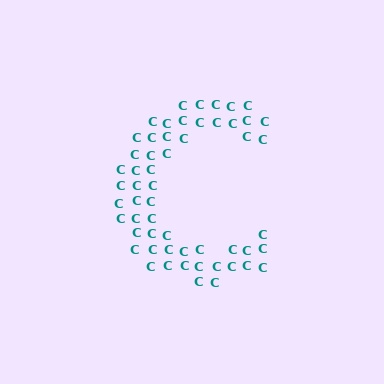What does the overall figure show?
The overall figure shows the letter C.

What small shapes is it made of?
It is made of small letter C's.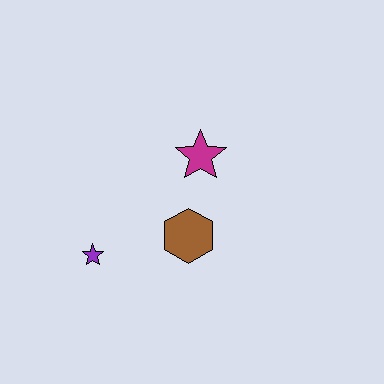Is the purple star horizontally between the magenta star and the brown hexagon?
No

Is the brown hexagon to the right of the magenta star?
No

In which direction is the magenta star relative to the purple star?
The magenta star is to the right of the purple star.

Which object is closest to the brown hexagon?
The magenta star is closest to the brown hexagon.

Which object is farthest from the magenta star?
The purple star is farthest from the magenta star.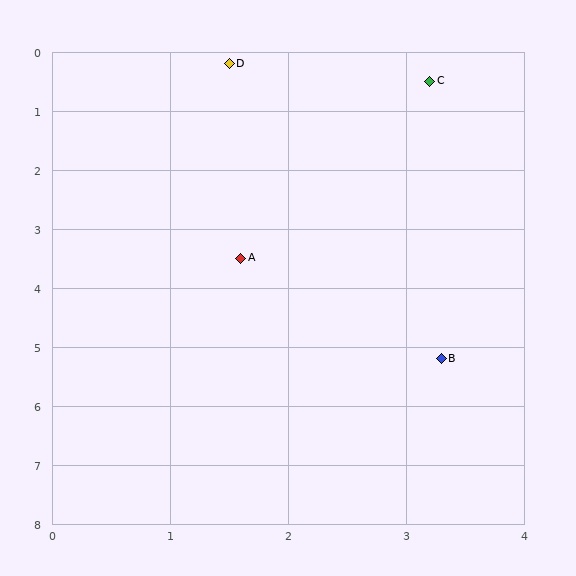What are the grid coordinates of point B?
Point B is at approximately (3.3, 5.2).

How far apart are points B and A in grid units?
Points B and A are about 2.4 grid units apart.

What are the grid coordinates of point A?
Point A is at approximately (1.6, 3.5).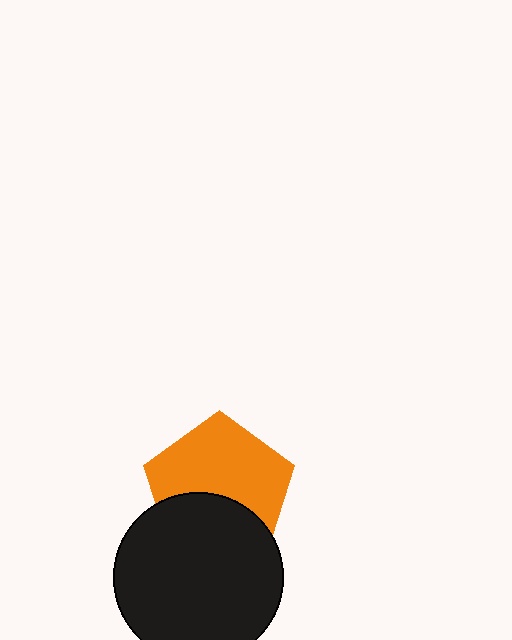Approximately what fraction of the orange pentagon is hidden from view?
Roughly 38% of the orange pentagon is hidden behind the black circle.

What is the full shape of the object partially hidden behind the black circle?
The partially hidden object is an orange pentagon.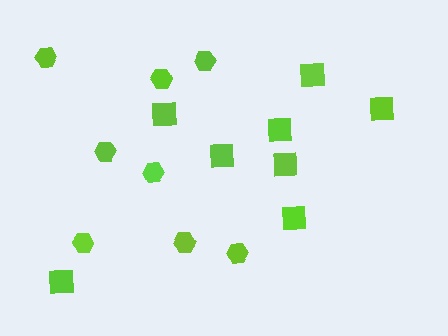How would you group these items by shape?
There are 2 groups: one group of hexagons (8) and one group of squares (8).